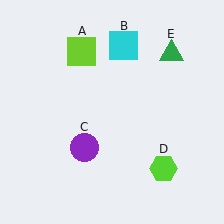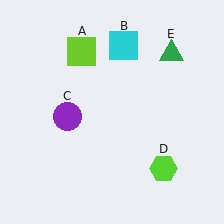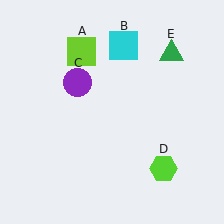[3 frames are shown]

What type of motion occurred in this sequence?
The purple circle (object C) rotated clockwise around the center of the scene.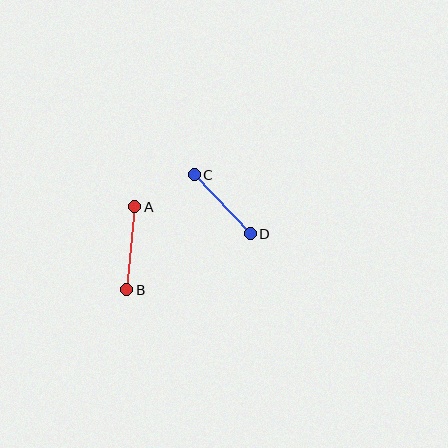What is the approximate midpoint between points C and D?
The midpoint is at approximately (222, 204) pixels.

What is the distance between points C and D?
The distance is approximately 81 pixels.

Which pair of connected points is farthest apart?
Points A and B are farthest apart.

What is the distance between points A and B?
The distance is approximately 83 pixels.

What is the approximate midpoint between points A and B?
The midpoint is at approximately (131, 248) pixels.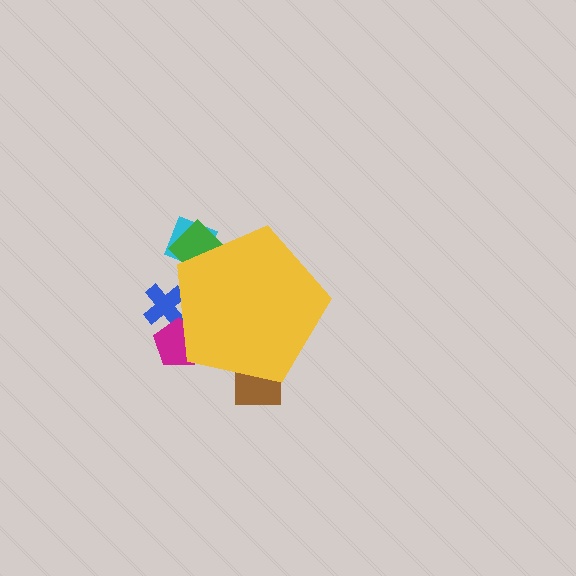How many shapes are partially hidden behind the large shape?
5 shapes are partially hidden.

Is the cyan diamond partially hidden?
Yes, the cyan diamond is partially hidden behind the yellow pentagon.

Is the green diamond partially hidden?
Yes, the green diamond is partially hidden behind the yellow pentagon.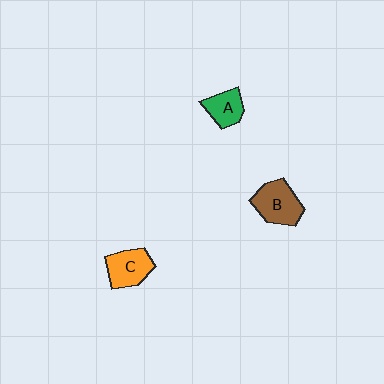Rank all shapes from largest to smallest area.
From largest to smallest: B (brown), C (orange), A (green).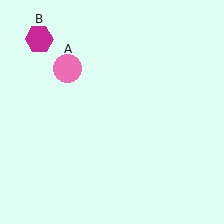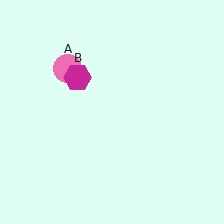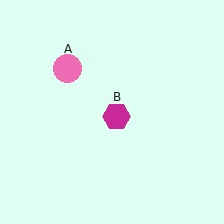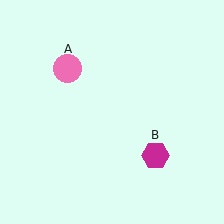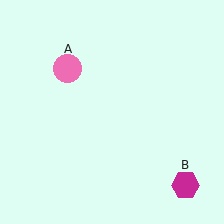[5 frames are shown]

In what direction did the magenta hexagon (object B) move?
The magenta hexagon (object B) moved down and to the right.